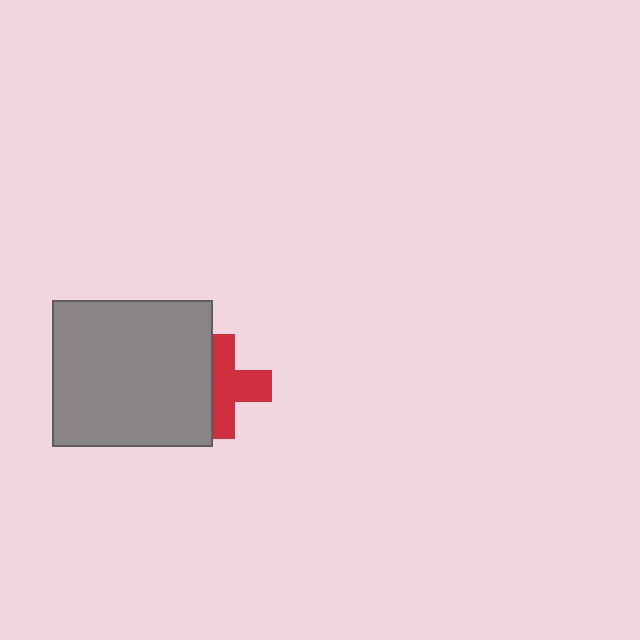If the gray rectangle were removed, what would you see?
You would see the complete red cross.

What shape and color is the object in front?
The object in front is a gray rectangle.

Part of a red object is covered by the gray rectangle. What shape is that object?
It is a cross.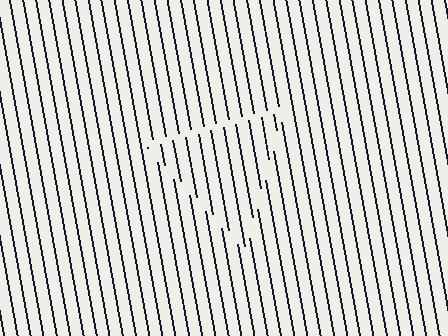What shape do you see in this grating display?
An illusory triangle. The interior of the shape contains the same grating, shifted by half a period — the contour is defined by the phase discontinuity where line-ends from the inner and outer gratings abut.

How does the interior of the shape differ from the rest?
The interior of the shape contains the same grating, shifted by half a period — the contour is defined by the phase discontinuity where line-ends from the inner and outer gratings abut.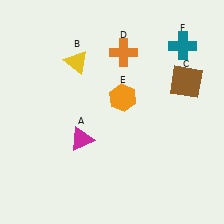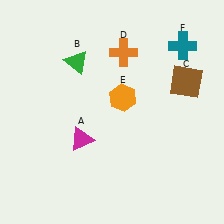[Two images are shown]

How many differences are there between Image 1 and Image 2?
There is 1 difference between the two images.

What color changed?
The triangle (B) changed from yellow in Image 1 to green in Image 2.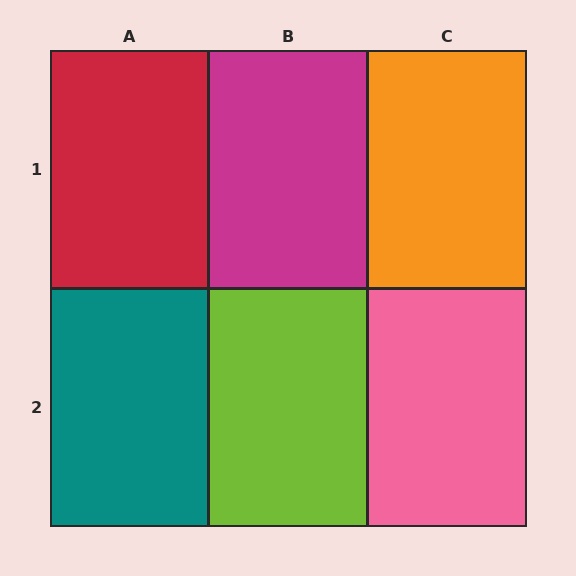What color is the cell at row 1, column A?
Red.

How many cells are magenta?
1 cell is magenta.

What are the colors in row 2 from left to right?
Teal, lime, pink.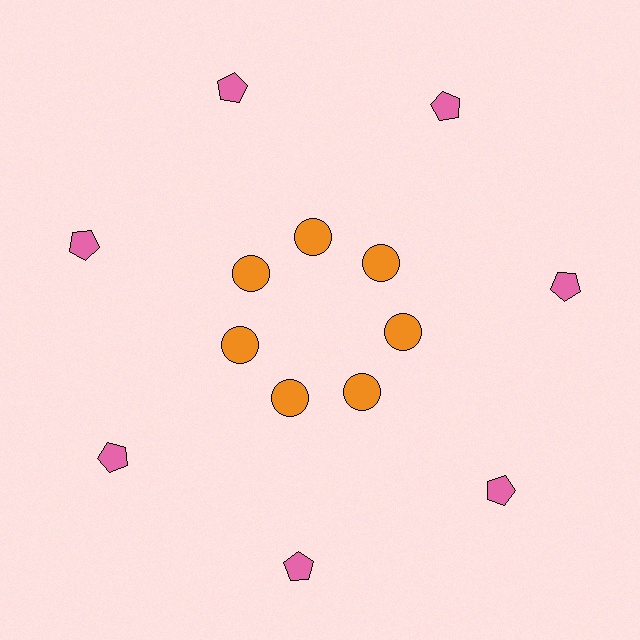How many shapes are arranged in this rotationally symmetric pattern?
There are 14 shapes, arranged in 7 groups of 2.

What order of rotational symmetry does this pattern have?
This pattern has 7-fold rotational symmetry.